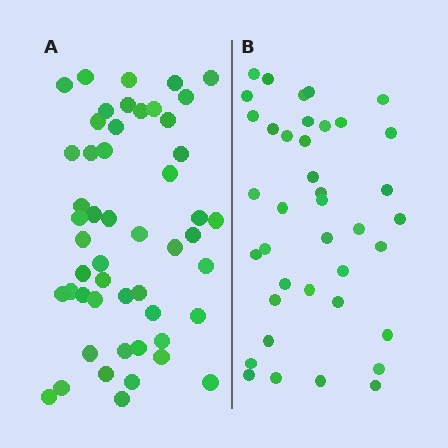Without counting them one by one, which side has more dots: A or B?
Region A (the left region) has more dots.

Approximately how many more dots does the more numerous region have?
Region A has roughly 12 or so more dots than region B.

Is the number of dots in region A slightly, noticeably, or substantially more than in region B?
Region A has noticeably more, but not dramatically so. The ratio is roughly 1.3 to 1.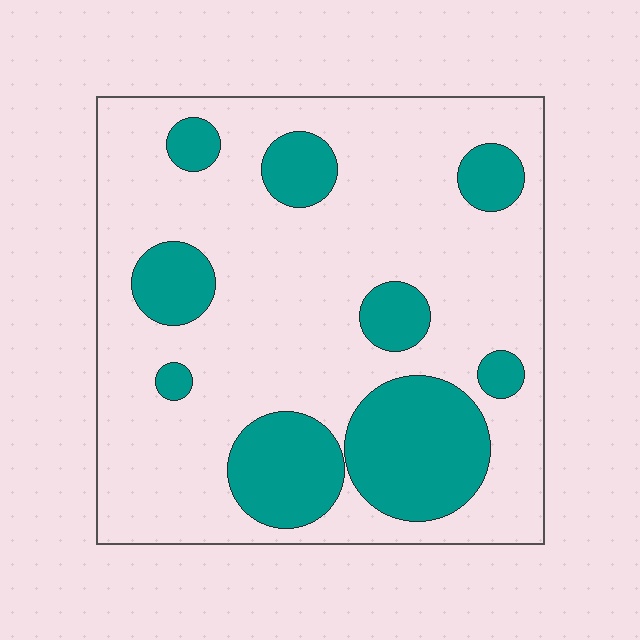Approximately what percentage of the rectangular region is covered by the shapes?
Approximately 25%.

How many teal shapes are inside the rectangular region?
9.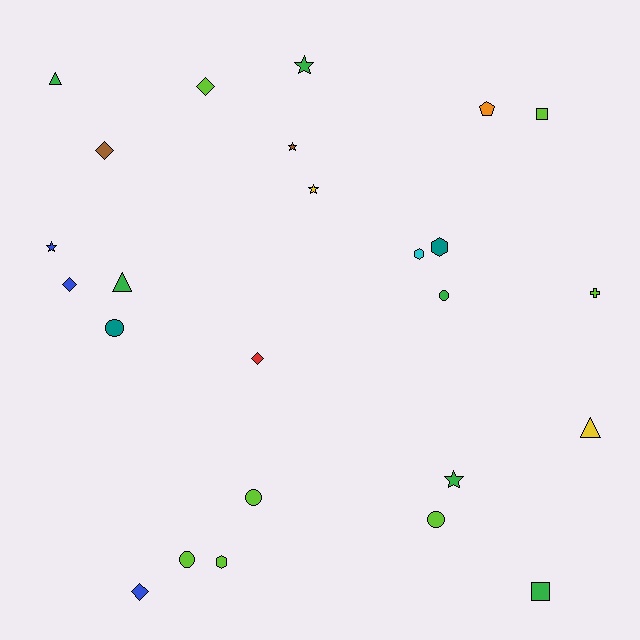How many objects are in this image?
There are 25 objects.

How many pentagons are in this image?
There is 1 pentagon.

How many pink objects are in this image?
There are no pink objects.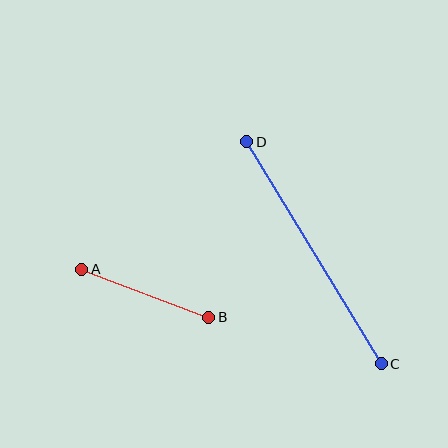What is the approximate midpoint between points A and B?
The midpoint is at approximately (145, 293) pixels.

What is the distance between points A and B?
The distance is approximately 136 pixels.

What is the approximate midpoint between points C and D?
The midpoint is at approximately (314, 253) pixels.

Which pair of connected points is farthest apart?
Points C and D are farthest apart.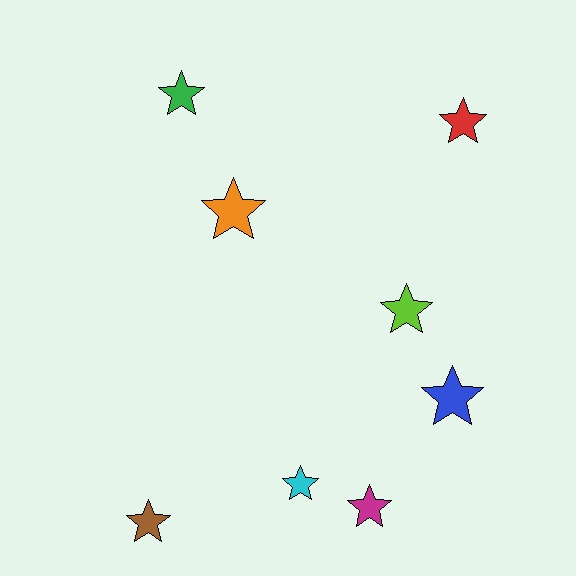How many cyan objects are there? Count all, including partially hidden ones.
There is 1 cyan object.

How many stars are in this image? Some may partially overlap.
There are 8 stars.